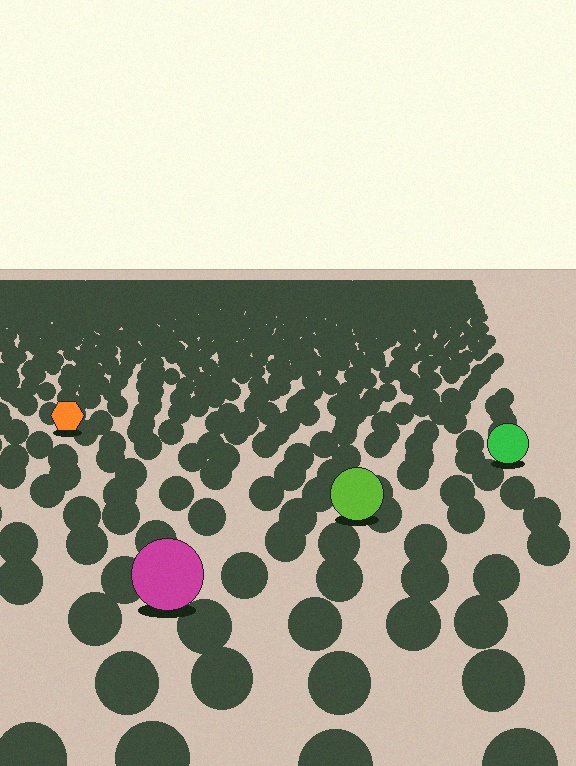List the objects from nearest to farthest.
From nearest to farthest: the magenta circle, the lime circle, the green circle, the orange hexagon.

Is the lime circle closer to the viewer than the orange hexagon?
Yes. The lime circle is closer — you can tell from the texture gradient: the ground texture is coarser near it.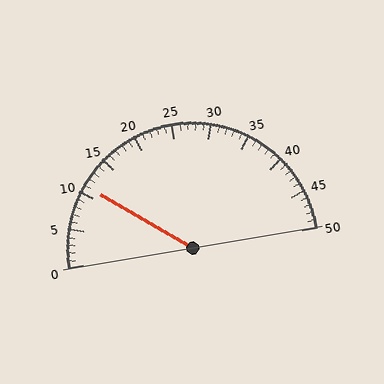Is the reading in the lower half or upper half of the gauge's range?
The reading is in the lower half of the range (0 to 50).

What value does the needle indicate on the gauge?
The needle indicates approximately 11.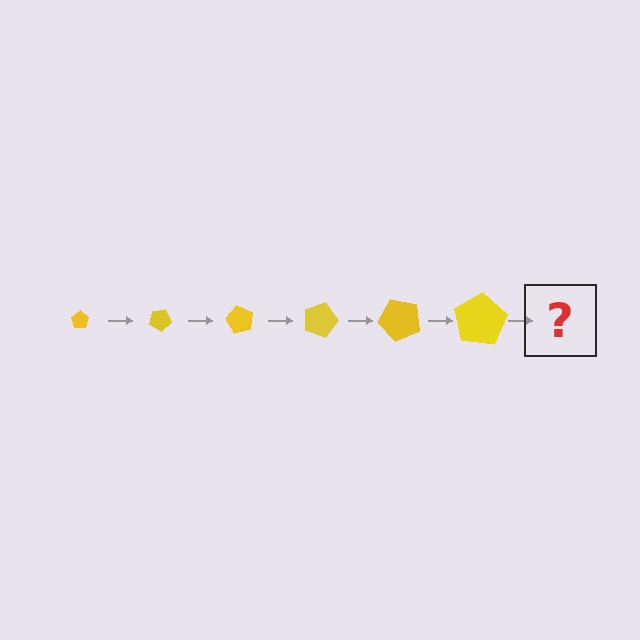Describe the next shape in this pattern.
It should be a pentagon, larger than the previous one and rotated 180 degrees from the start.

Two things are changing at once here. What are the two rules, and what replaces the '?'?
The two rules are that the pentagon grows larger each step and it rotates 30 degrees each step. The '?' should be a pentagon, larger than the previous one and rotated 180 degrees from the start.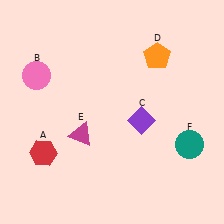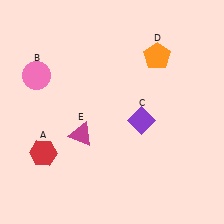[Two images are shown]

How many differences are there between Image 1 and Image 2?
There is 1 difference between the two images.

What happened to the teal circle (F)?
The teal circle (F) was removed in Image 2. It was in the bottom-right area of Image 1.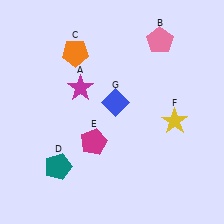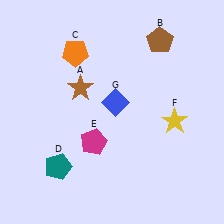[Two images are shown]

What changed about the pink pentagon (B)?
In Image 1, B is pink. In Image 2, it changed to brown.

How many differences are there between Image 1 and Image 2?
There are 2 differences between the two images.